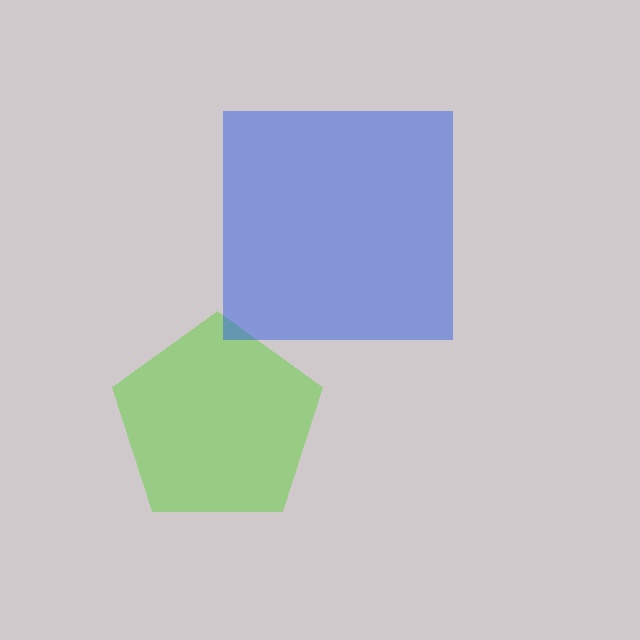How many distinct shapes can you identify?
There are 2 distinct shapes: a lime pentagon, a blue square.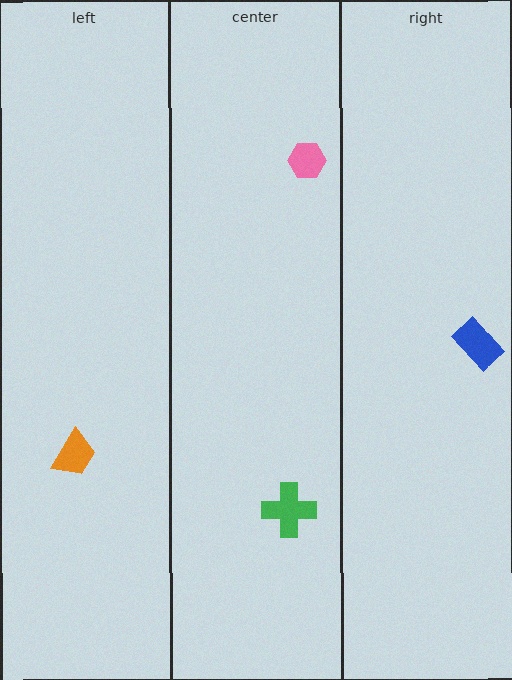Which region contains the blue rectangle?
The right region.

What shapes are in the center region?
The pink hexagon, the green cross.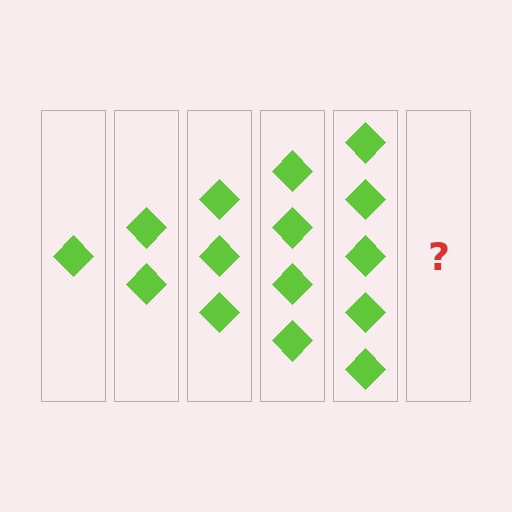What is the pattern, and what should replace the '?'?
The pattern is that each step adds one more diamond. The '?' should be 6 diamonds.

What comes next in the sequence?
The next element should be 6 diamonds.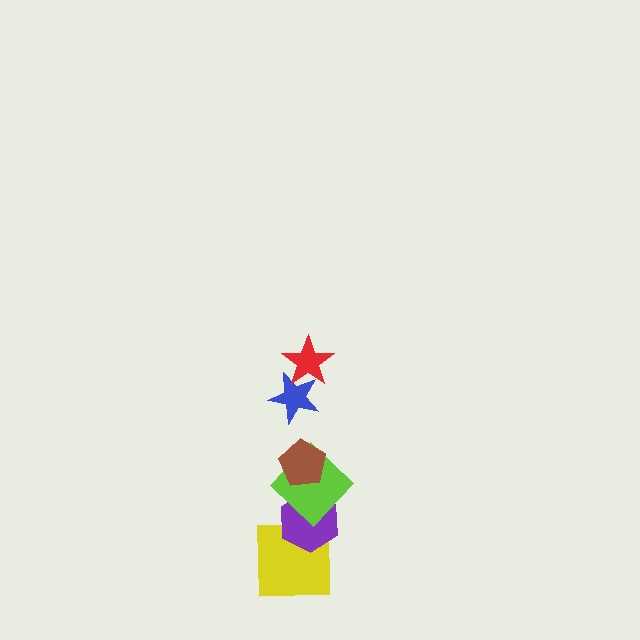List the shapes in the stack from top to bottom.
From top to bottom: the red star, the blue star, the brown pentagon, the lime diamond, the purple hexagon, the yellow square.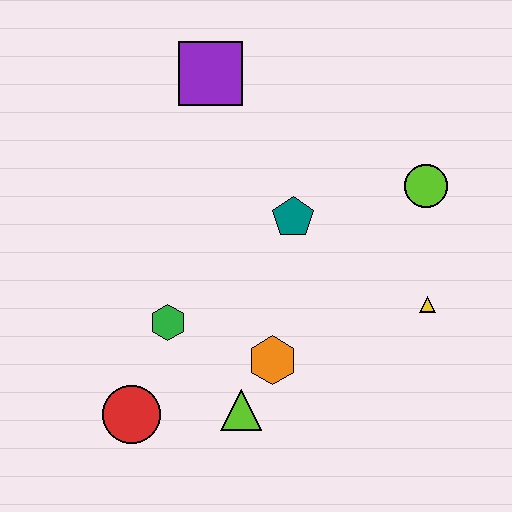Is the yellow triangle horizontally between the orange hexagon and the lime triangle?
No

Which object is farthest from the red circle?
The lime circle is farthest from the red circle.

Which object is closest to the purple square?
The teal pentagon is closest to the purple square.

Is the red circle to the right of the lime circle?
No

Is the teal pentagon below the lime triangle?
No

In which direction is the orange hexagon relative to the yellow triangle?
The orange hexagon is to the left of the yellow triangle.